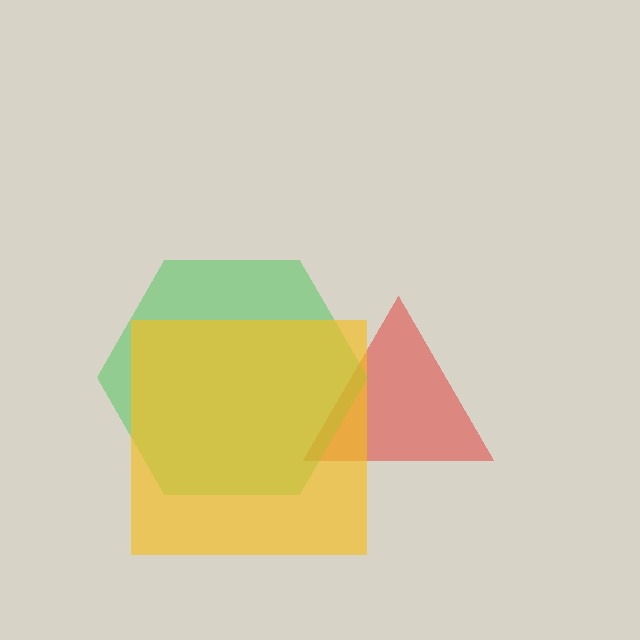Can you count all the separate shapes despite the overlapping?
Yes, there are 3 separate shapes.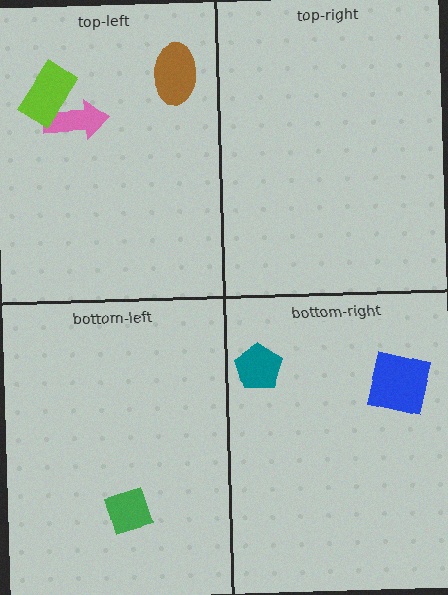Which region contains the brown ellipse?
The top-left region.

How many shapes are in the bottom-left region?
1.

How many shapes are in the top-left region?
3.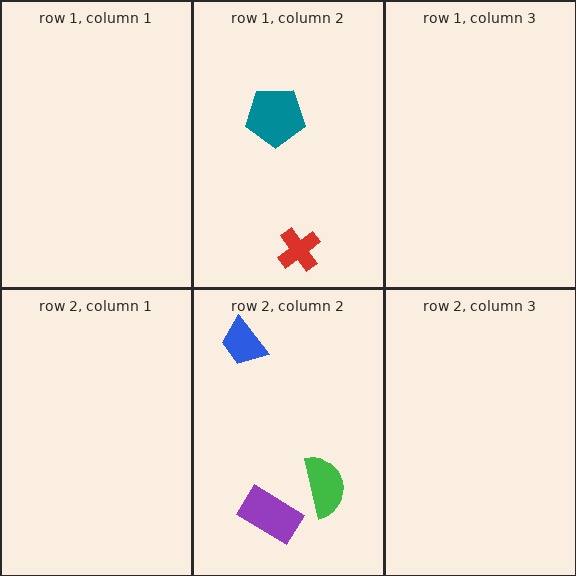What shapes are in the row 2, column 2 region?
The purple rectangle, the green semicircle, the blue trapezoid.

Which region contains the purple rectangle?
The row 2, column 2 region.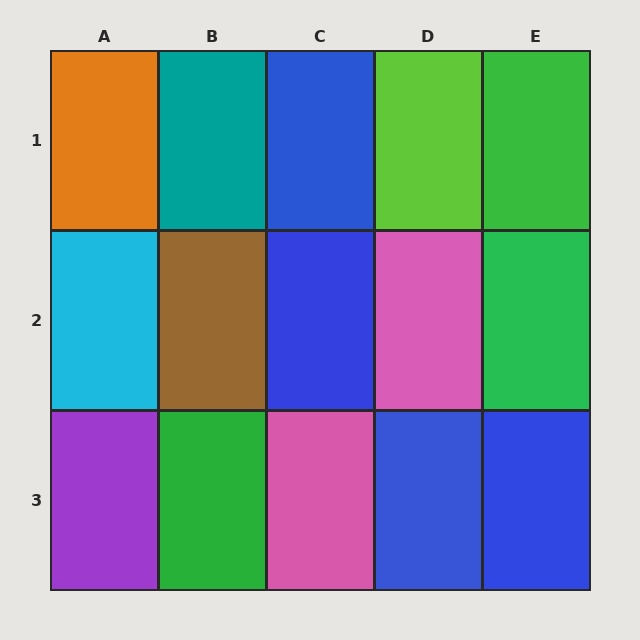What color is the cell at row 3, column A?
Purple.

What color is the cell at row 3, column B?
Green.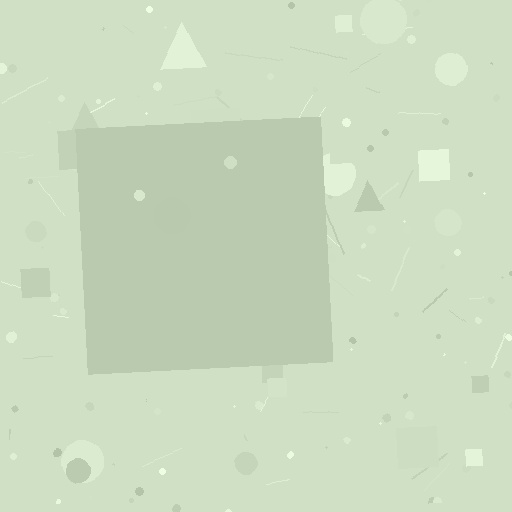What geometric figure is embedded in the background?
A square is embedded in the background.